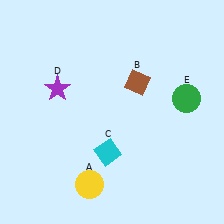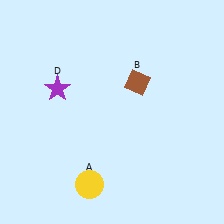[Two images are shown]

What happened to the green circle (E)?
The green circle (E) was removed in Image 2. It was in the top-right area of Image 1.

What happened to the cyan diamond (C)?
The cyan diamond (C) was removed in Image 2. It was in the bottom-left area of Image 1.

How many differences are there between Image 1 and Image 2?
There are 2 differences between the two images.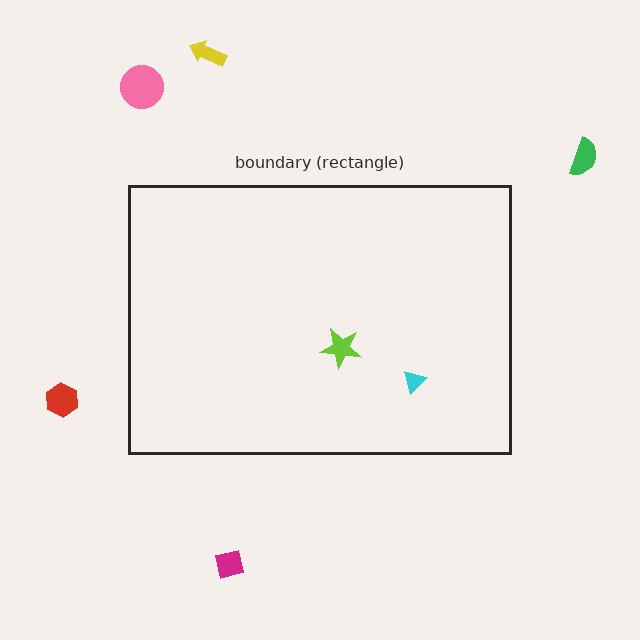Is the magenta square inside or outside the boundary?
Outside.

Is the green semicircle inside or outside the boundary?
Outside.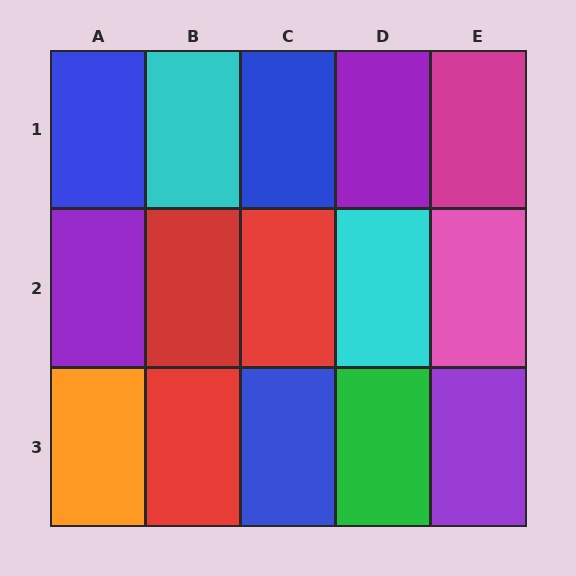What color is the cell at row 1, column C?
Blue.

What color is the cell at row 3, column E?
Purple.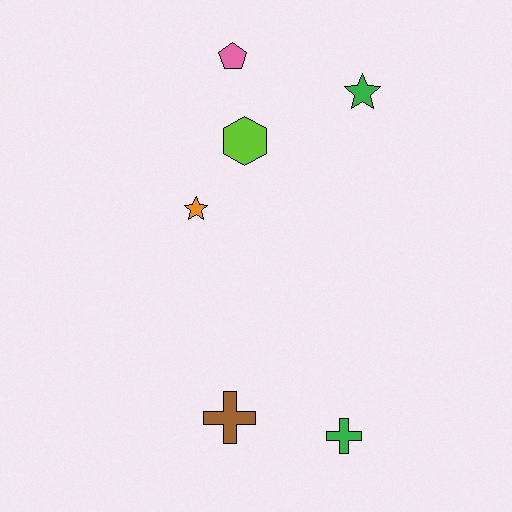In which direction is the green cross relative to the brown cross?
The green cross is to the right of the brown cross.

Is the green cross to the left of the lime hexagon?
No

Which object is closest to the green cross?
The brown cross is closest to the green cross.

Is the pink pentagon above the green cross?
Yes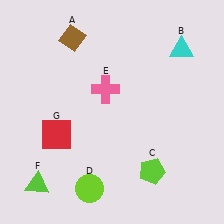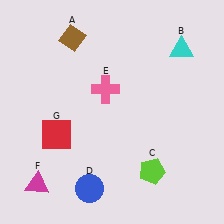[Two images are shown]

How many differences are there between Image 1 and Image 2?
There are 2 differences between the two images.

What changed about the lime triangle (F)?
In Image 1, F is lime. In Image 2, it changed to magenta.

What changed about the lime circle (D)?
In Image 1, D is lime. In Image 2, it changed to blue.